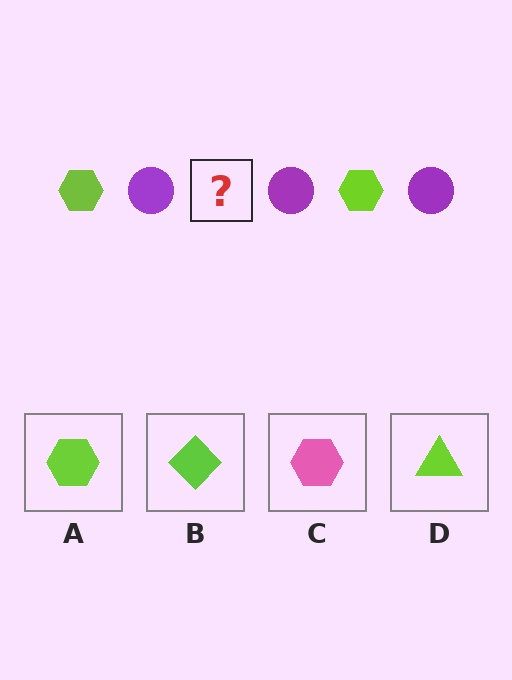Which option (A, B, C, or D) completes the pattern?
A.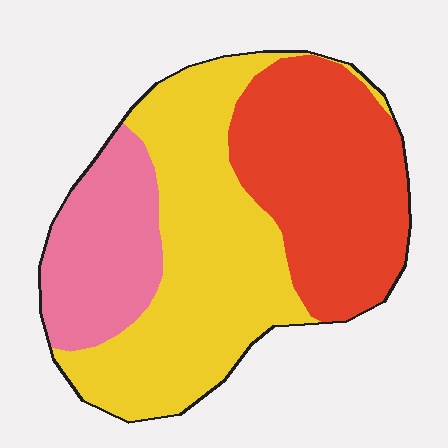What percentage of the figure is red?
Red takes up about one third (1/3) of the figure.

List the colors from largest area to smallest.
From largest to smallest: yellow, red, pink.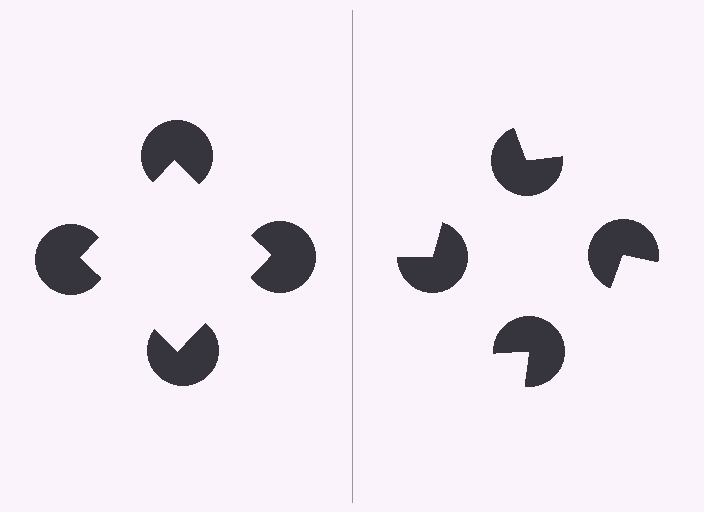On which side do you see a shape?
An illusory square appears on the left side. On the right side the wedge cuts are rotated, so no coherent shape forms.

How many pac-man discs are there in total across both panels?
8 — 4 on each side.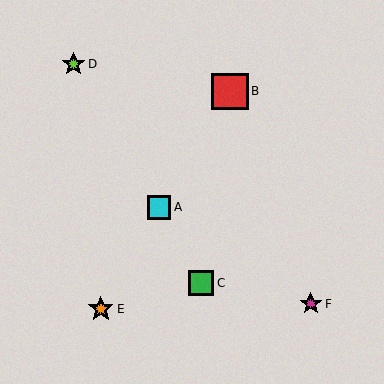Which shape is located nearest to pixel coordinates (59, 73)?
The lime star (labeled D) at (73, 64) is nearest to that location.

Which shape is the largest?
The red square (labeled B) is the largest.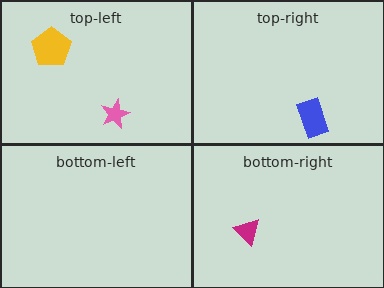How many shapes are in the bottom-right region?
1.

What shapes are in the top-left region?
The yellow pentagon, the pink star.